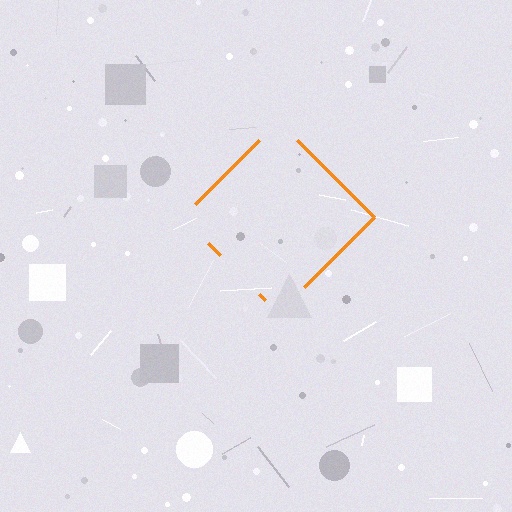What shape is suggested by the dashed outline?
The dashed outline suggests a diamond.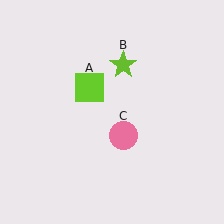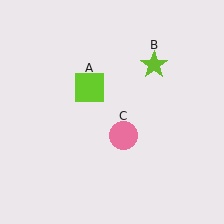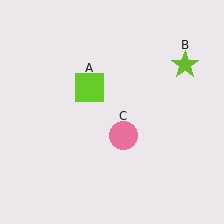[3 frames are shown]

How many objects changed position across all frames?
1 object changed position: lime star (object B).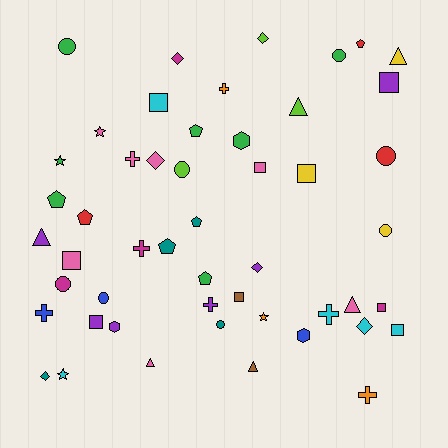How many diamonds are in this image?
There are 6 diamonds.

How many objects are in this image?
There are 50 objects.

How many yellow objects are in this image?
There are 3 yellow objects.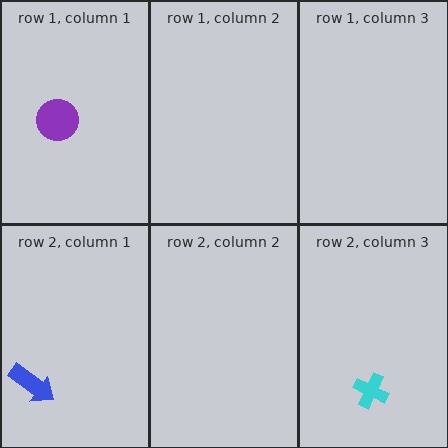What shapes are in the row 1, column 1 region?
The purple circle.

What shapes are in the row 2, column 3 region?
The cyan cross.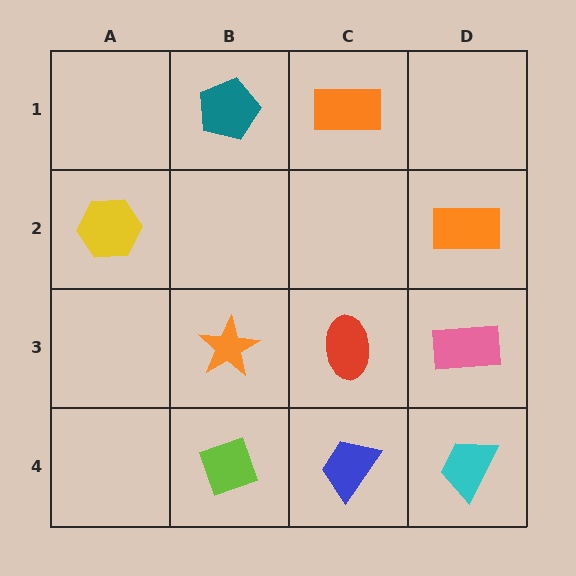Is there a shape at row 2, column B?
No, that cell is empty.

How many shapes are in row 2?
2 shapes.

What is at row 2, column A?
A yellow hexagon.